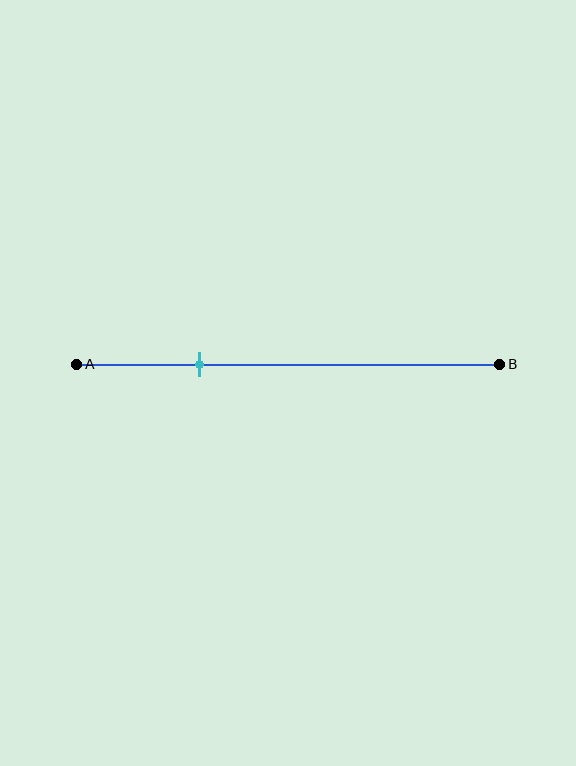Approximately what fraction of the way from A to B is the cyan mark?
The cyan mark is approximately 30% of the way from A to B.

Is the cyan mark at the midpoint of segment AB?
No, the mark is at about 30% from A, not at the 50% midpoint.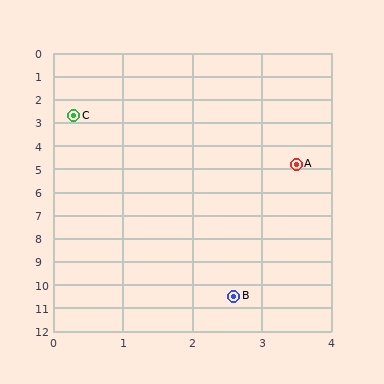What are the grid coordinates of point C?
Point C is at approximately (0.3, 2.7).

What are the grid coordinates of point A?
Point A is at approximately (3.5, 4.8).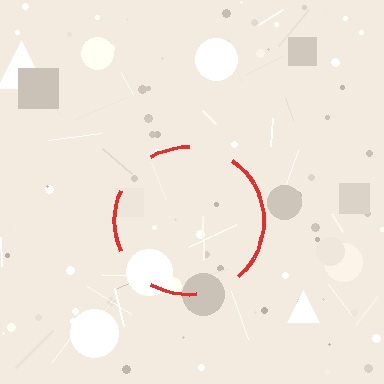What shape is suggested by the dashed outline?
The dashed outline suggests a circle.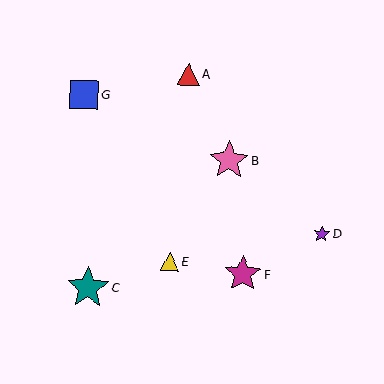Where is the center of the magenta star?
The center of the magenta star is at (243, 274).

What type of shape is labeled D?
Shape D is a purple star.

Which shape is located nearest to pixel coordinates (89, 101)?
The blue square (labeled G) at (84, 94) is nearest to that location.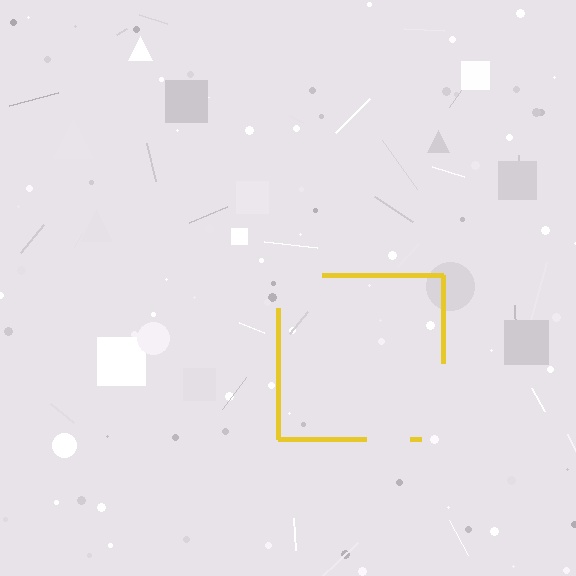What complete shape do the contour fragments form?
The contour fragments form a square.